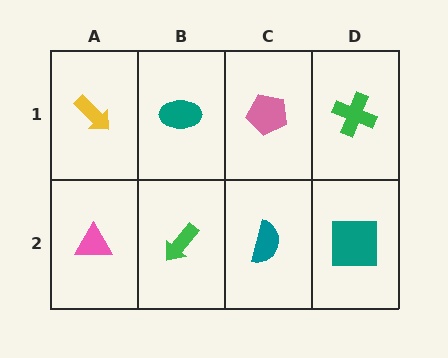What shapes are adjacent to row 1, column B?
A green arrow (row 2, column B), a yellow arrow (row 1, column A), a pink pentagon (row 1, column C).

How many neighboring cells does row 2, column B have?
3.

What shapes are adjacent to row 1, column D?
A teal square (row 2, column D), a pink pentagon (row 1, column C).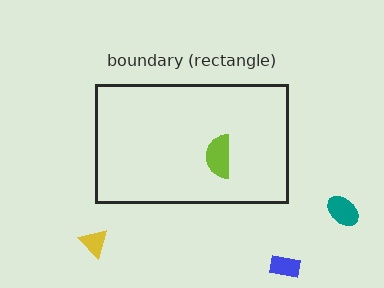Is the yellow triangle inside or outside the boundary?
Outside.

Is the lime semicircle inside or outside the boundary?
Inside.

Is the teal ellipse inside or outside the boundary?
Outside.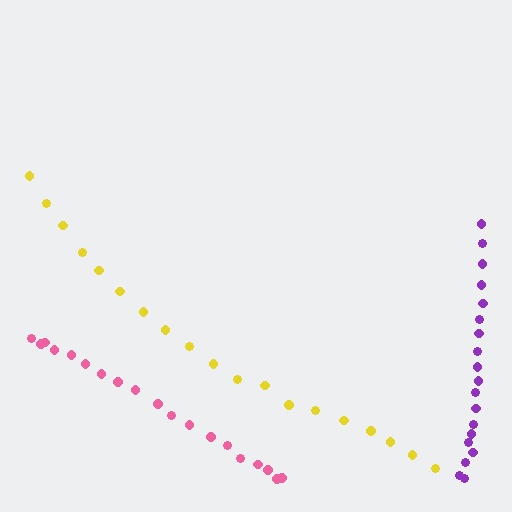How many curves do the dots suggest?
There are 3 distinct paths.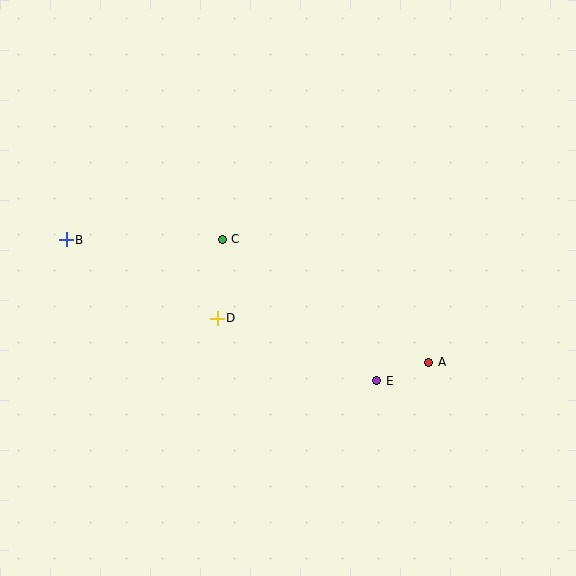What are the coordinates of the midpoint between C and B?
The midpoint between C and B is at (144, 239).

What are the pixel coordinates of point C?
Point C is at (222, 239).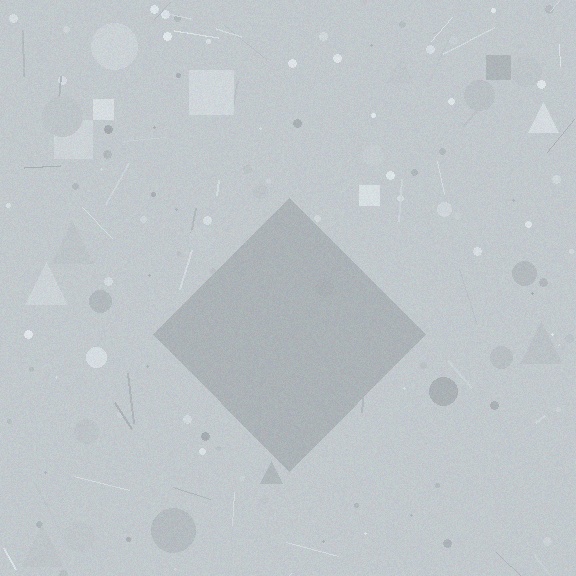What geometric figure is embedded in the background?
A diamond is embedded in the background.